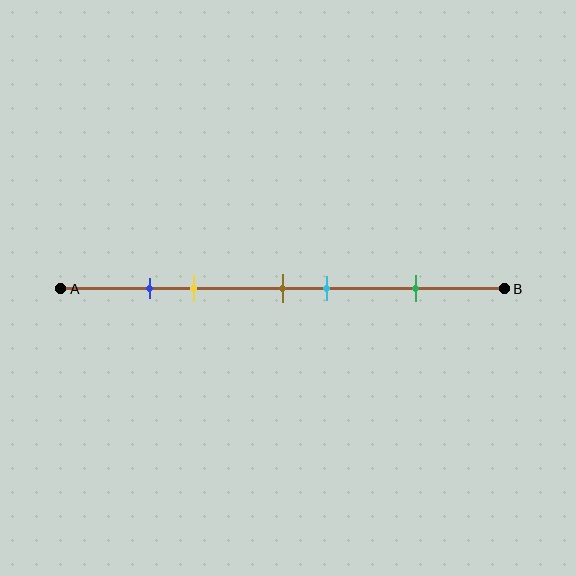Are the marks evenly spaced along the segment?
No, the marks are not evenly spaced.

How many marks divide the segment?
There are 5 marks dividing the segment.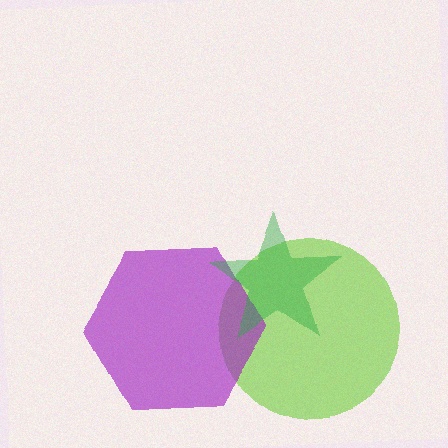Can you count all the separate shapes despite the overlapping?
Yes, there are 3 separate shapes.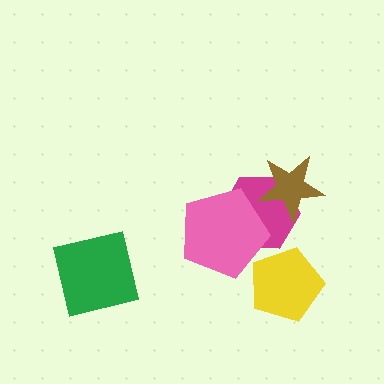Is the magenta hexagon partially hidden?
Yes, it is partially covered by another shape.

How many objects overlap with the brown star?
1 object overlaps with the brown star.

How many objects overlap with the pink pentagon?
1 object overlaps with the pink pentagon.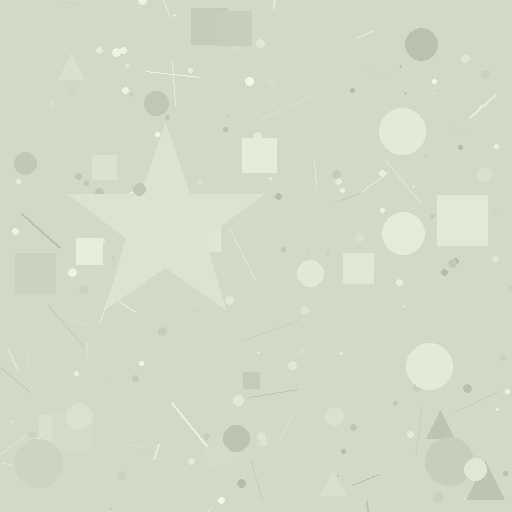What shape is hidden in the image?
A star is hidden in the image.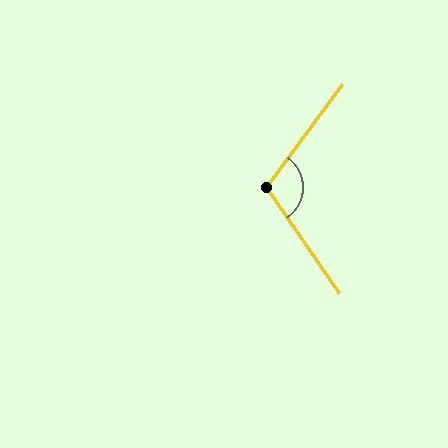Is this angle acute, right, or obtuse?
It is obtuse.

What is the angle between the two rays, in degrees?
Approximately 109 degrees.